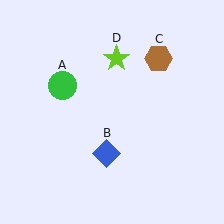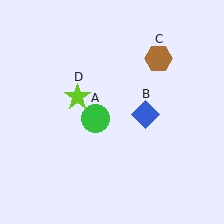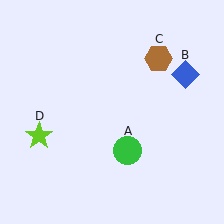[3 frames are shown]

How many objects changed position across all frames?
3 objects changed position: green circle (object A), blue diamond (object B), lime star (object D).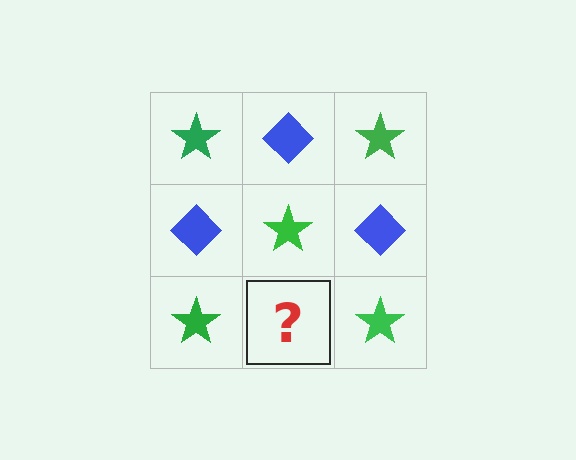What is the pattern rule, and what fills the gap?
The rule is that it alternates green star and blue diamond in a checkerboard pattern. The gap should be filled with a blue diamond.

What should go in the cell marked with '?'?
The missing cell should contain a blue diamond.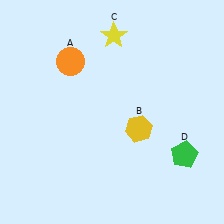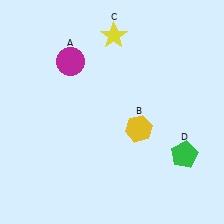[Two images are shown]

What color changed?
The circle (A) changed from orange in Image 1 to magenta in Image 2.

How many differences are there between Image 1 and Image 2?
There is 1 difference between the two images.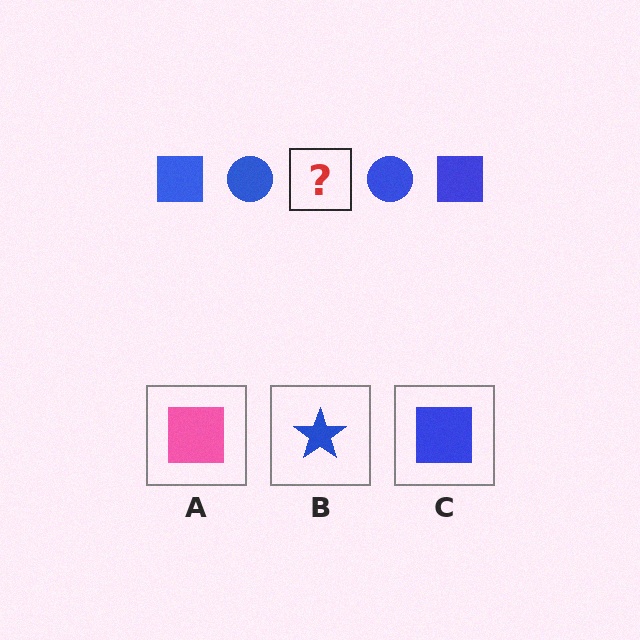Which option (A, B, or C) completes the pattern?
C.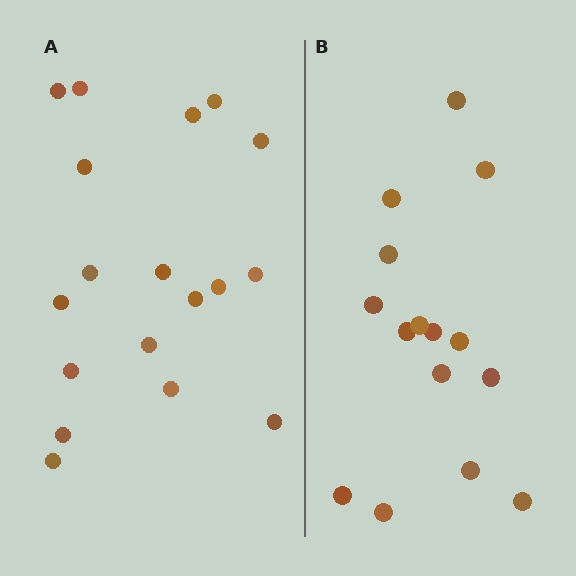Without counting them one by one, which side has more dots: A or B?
Region A (the left region) has more dots.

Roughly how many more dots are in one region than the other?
Region A has just a few more — roughly 2 or 3 more dots than region B.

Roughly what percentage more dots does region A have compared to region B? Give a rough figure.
About 20% more.